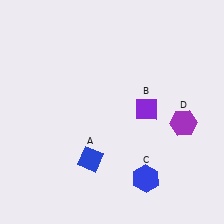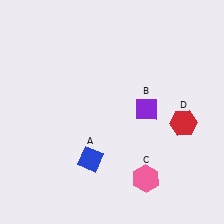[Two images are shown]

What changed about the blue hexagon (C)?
In Image 1, C is blue. In Image 2, it changed to pink.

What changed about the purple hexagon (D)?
In Image 1, D is purple. In Image 2, it changed to red.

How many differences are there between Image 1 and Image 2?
There are 2 differences between the two images.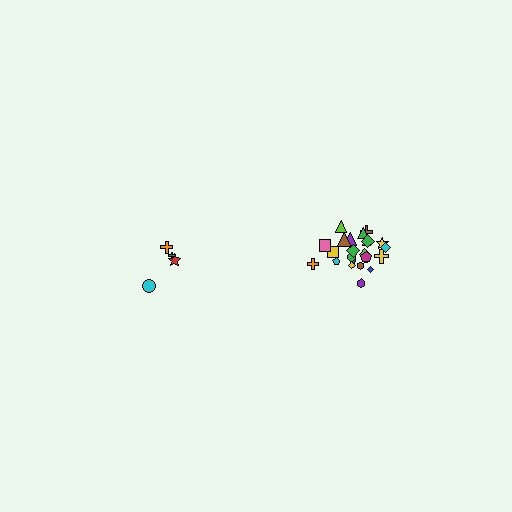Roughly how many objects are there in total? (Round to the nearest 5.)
Roughly 30 objects in total.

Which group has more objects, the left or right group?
The right group.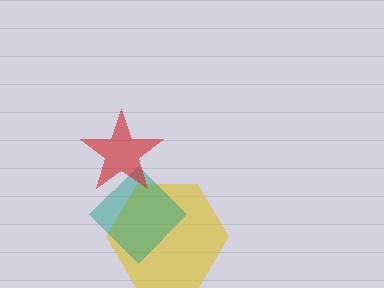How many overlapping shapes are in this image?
There are 3 overlapping shapes in the image.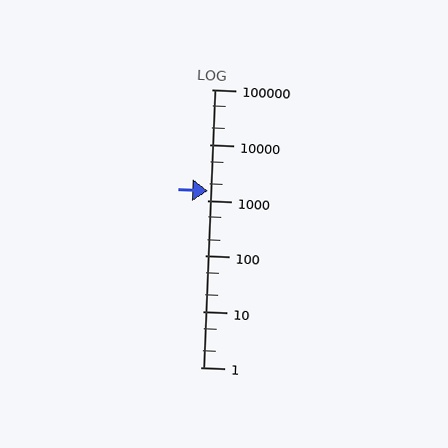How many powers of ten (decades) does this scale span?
The scale spans 5 decades, from 1 to 100000.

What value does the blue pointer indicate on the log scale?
The pointer indicates approximately 1500.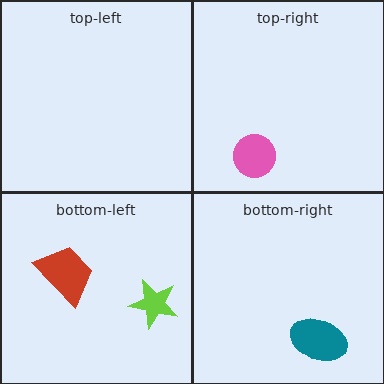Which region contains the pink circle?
The top-right region.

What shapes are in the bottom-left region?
The red trapezoid, the lime star.